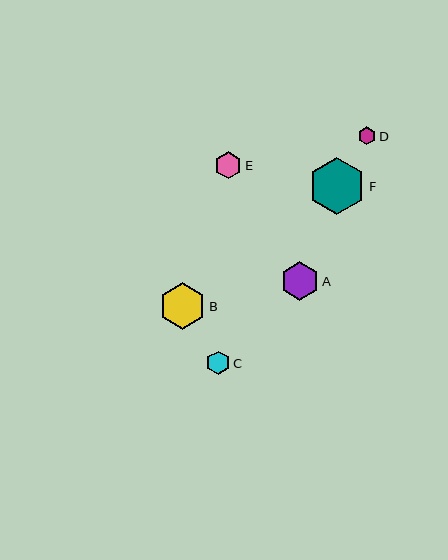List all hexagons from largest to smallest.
From largest to smallest: F, B, A, E, C, D.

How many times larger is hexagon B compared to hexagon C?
Hexagon B is approximately 2.0 times the size of hexagon C.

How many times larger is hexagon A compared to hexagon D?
Hexagon A is approximately 2.1 times the size of hexagon D.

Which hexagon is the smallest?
Hexagon D is the smallest with a size of approximately 18 pixels.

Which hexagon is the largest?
Hexagon F is the largest with a size of approximately 57 pixels.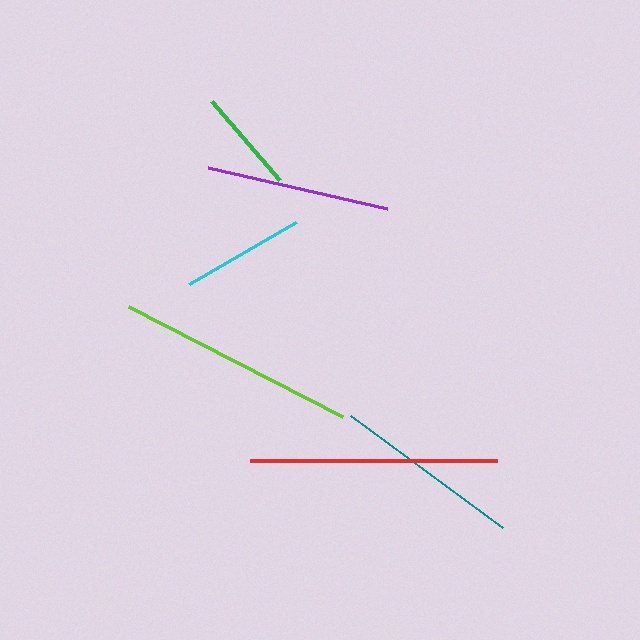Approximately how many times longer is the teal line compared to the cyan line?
The teal line is approximately 1.5 times the length of the cyan line.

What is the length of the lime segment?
The lime segment is approximately 241 pixels long.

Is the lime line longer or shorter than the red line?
The red line is longer than the lime line.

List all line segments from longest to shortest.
From longest to shortest: red, lime, teal, purple, cyan, green.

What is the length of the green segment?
The green segment is approximately 104 pixels long.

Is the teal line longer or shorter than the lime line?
The lime line is longer than the teal line.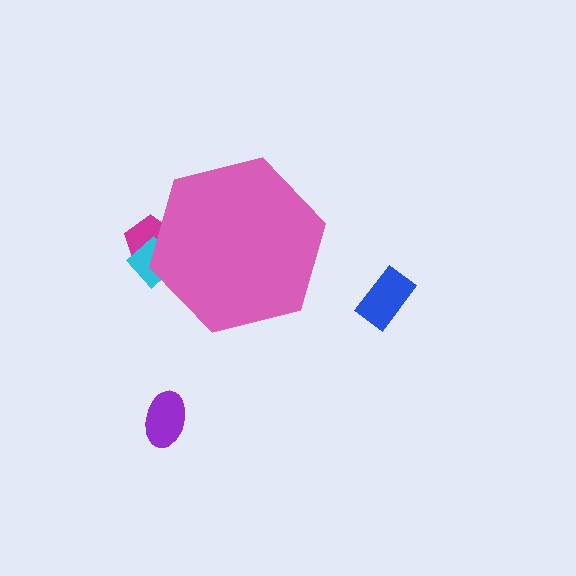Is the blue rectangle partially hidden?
No, the blue rectangle is fully visible.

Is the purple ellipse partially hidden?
No, the purple ellipse is fully visible.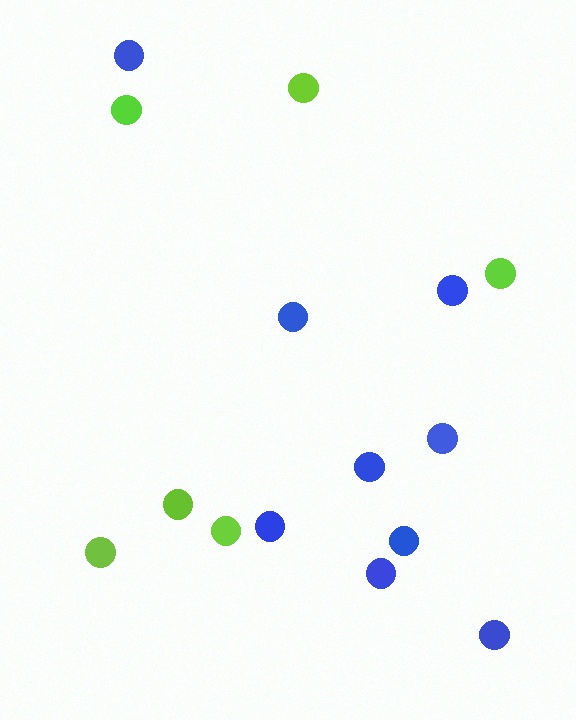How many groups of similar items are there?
There are 2 groups: one group of blue circles (9) and one group of lime circles (6).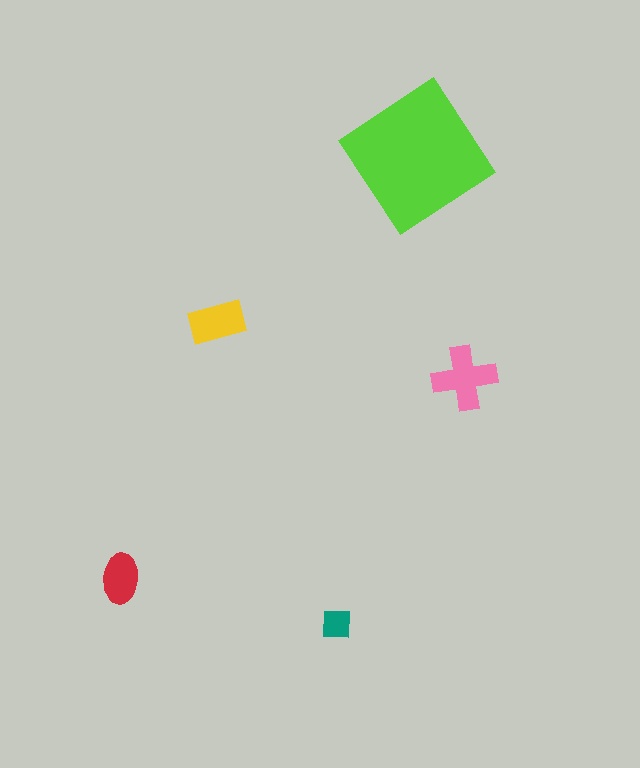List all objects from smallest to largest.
The teal square, the red ellipse, the yellow rectangle, the pink cross, the lime diamond.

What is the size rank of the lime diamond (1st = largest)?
1st.